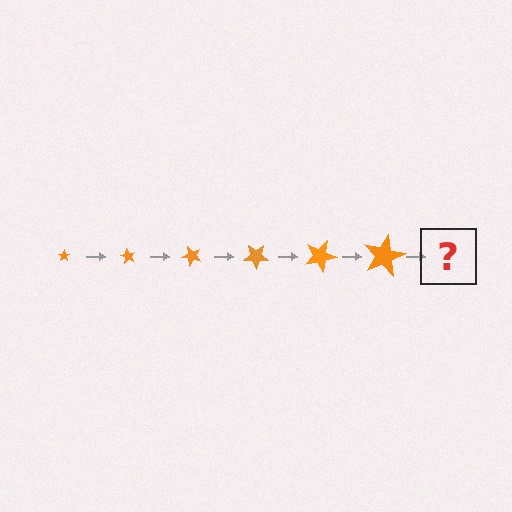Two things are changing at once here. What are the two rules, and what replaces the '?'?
The two rules are that the star grows larger each step and it rotates 60 degrees each step. The '?' should be a star, larger than the previous one and rotated 360 degrees from the start.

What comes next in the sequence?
The next element should be a star, larger than the previous one and rotated 360 degrees from the start.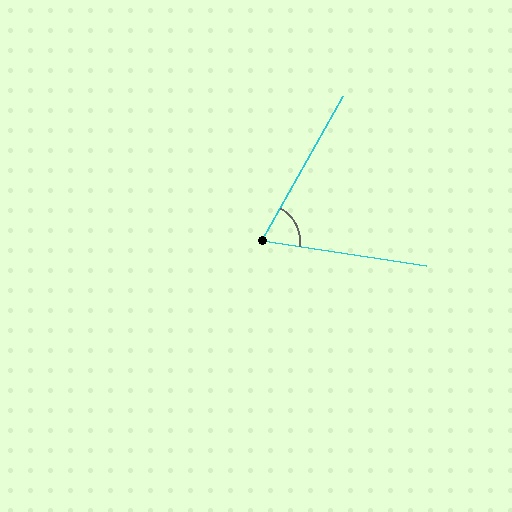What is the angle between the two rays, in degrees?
Approximately 69 degrees.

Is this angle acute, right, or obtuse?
It is acute.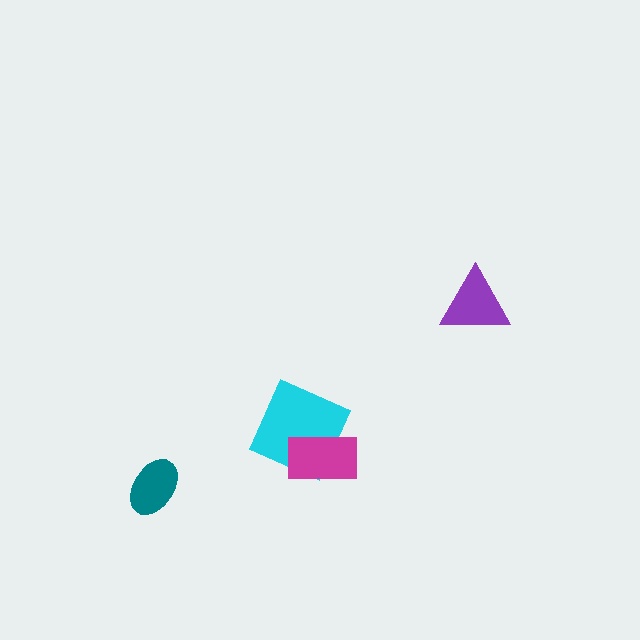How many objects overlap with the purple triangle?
0 objects overlap with the purple triangle.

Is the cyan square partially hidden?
Yes, it is partially covered by another shape.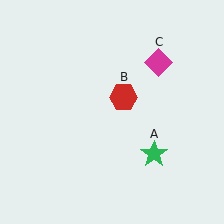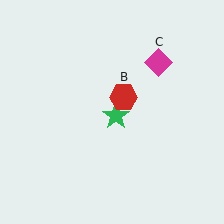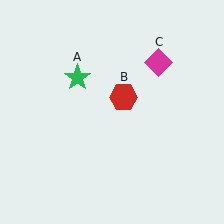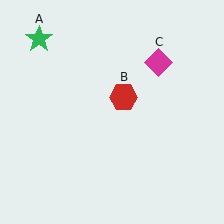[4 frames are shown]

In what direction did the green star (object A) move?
The green star (object A) moved up and to the left.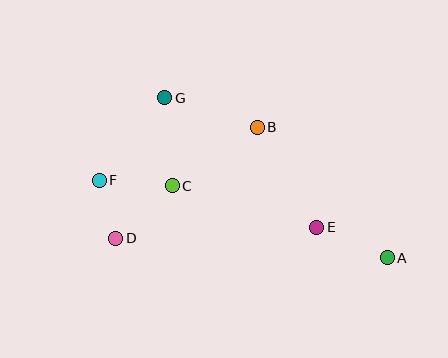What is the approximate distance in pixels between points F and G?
The distance between F and G is approximately 105 pixels.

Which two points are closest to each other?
Points D and F are closest to each other.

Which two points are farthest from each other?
Points A and F are farthest from each other.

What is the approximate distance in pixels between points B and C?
The distance between B and C is approximately 103 pixels.